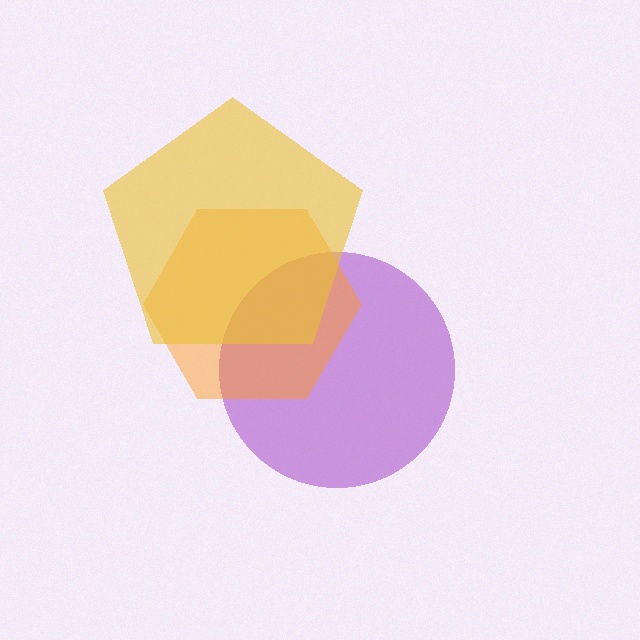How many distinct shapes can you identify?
There are 3 distinct shapes: a purple circle, an orange hexagon, a yellow pentagon.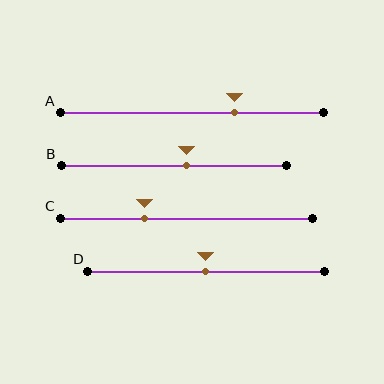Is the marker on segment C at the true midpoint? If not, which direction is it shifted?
No, the marker on segment C is shifted to the left by about 17% of the segment length.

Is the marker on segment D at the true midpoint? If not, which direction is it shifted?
Yes, the marker on segment D is at the true midpoint.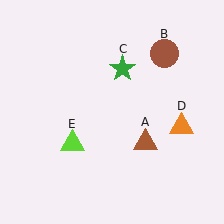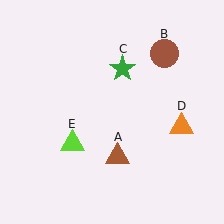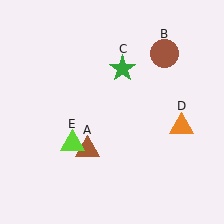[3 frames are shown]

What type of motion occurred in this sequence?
The brown triangle (object A) rotated clockwise around the center of the scene.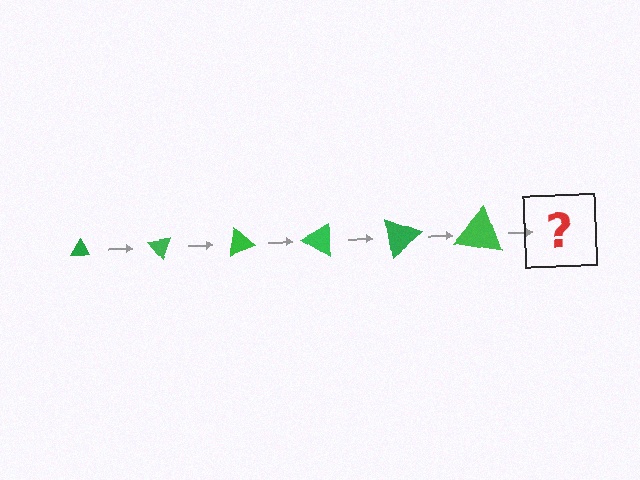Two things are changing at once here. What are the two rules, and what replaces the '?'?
The two rules are that the triangle grows larger each step and it rotates 50 degrees each step. The '?' should be a triangle, larger than the previous one and rotated 300 degrees from the start.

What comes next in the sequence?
The next element should be a triangle, larger than the previous one and rotated 300 degrees from the start.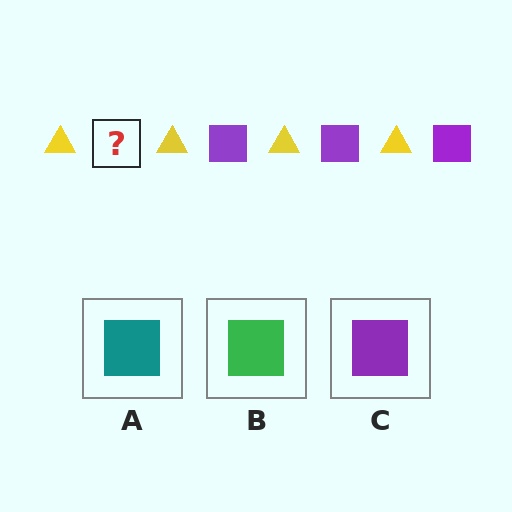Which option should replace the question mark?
Option C.